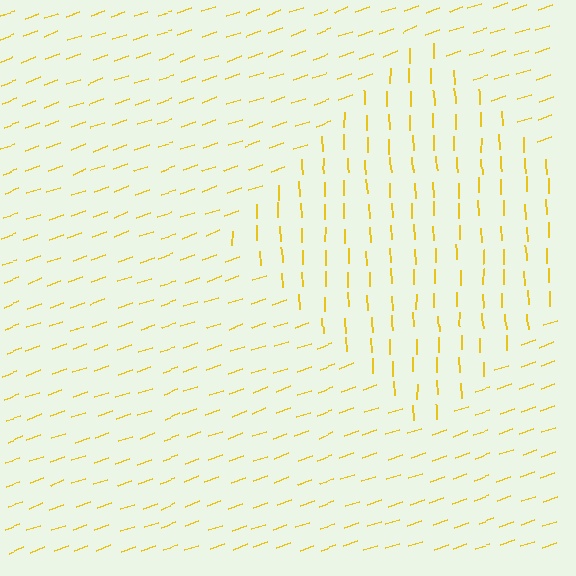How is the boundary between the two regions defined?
The boundary is defined purely by a change in line orientation (approximately 72 degrees difference). All lines are the same color and thickness.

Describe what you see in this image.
The image is filled with small yellow line segments. A diamond region in the image has lines oriented differently from the surrounding lines, creating a visible texture boundary.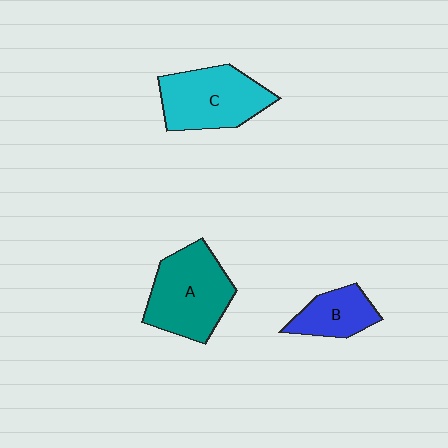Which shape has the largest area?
Shape A (teal).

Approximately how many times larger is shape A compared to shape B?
Approximately 1.9 times.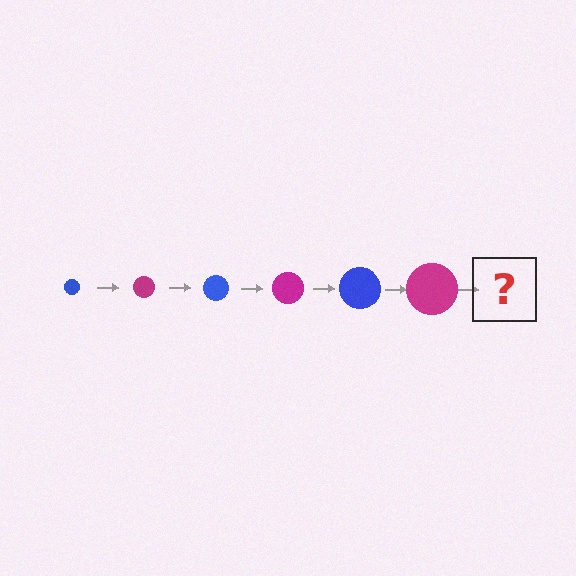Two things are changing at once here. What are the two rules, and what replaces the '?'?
The two rules are that the circle grows larger each step and the color cycles through blue and magenta. The '?' should be a blue circle, larger than the previous one.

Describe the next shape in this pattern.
It should be a blue circle, larger than the previous one.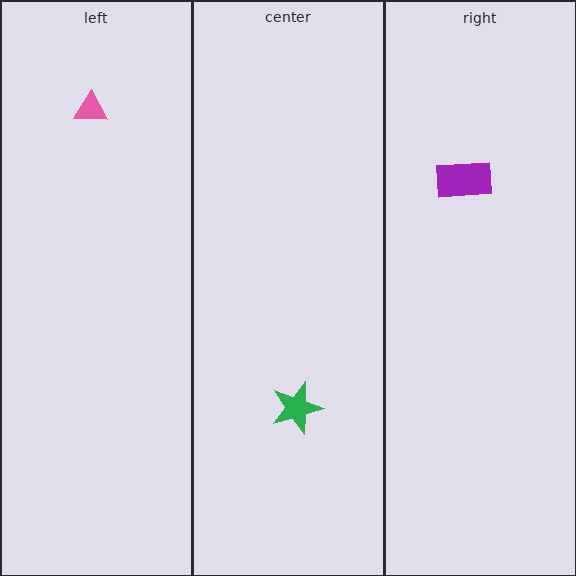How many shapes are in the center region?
1.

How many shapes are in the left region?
1.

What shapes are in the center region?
The green star.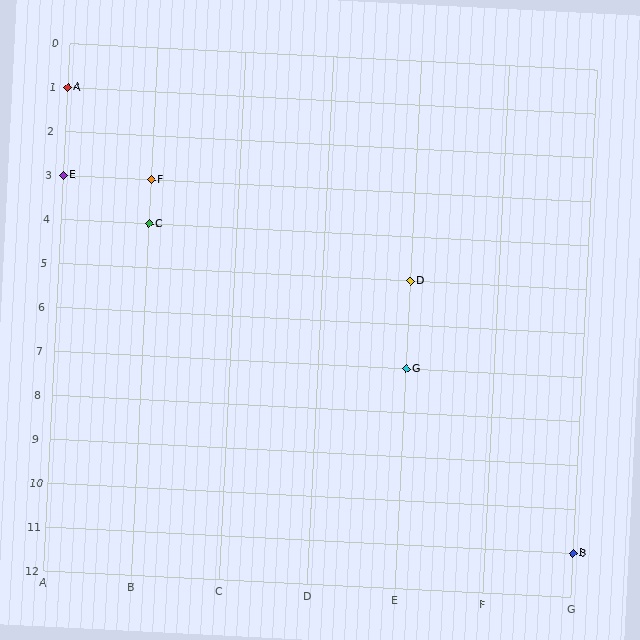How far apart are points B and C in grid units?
Points B and C are 5 columns and 7 rows apart (about 8.6 grid units diagonally).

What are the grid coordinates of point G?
Point G is at grid coordinates (E, 7).